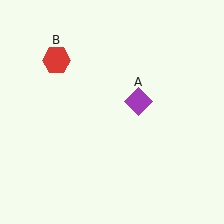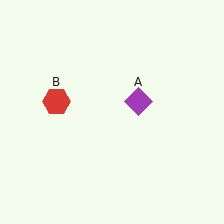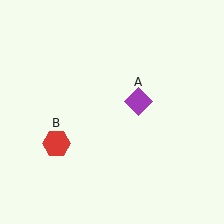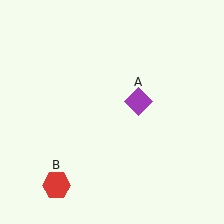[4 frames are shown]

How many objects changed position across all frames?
1 object changed position: red hexagon (object B).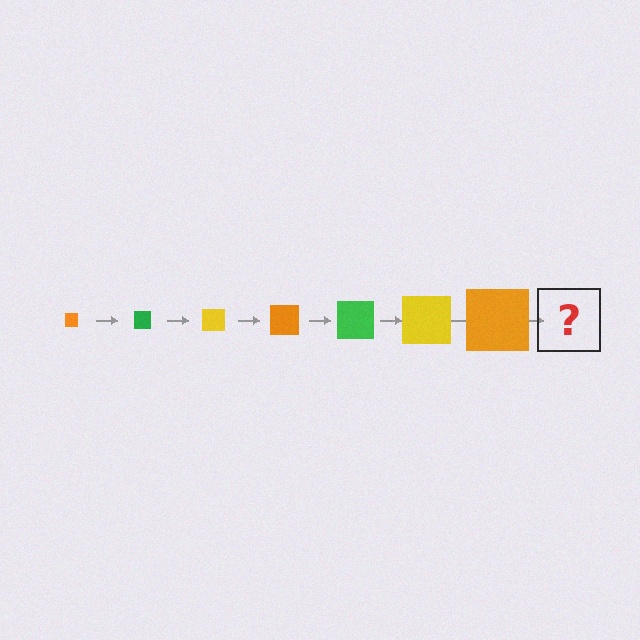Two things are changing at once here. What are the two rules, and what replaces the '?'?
The two rules are that the square grows larger each step and the color cycles through orange, green, and yellow. The '?' should be a green square, larger than the previous one.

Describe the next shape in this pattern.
It should be a green square, larger than the previous one.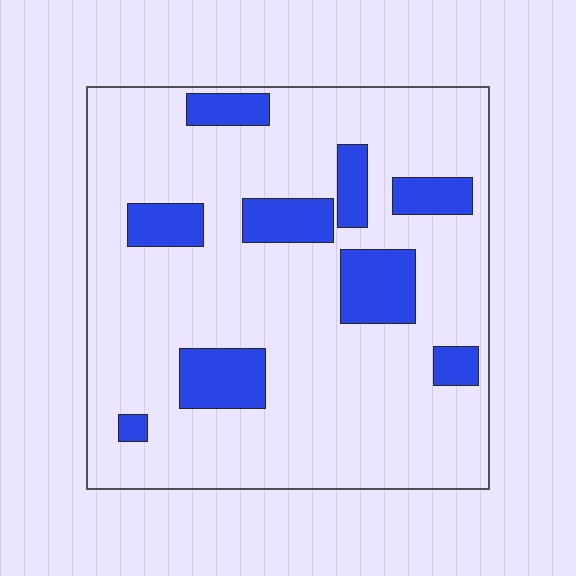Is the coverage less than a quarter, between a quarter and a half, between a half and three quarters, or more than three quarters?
Less than a quarter.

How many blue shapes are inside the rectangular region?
9.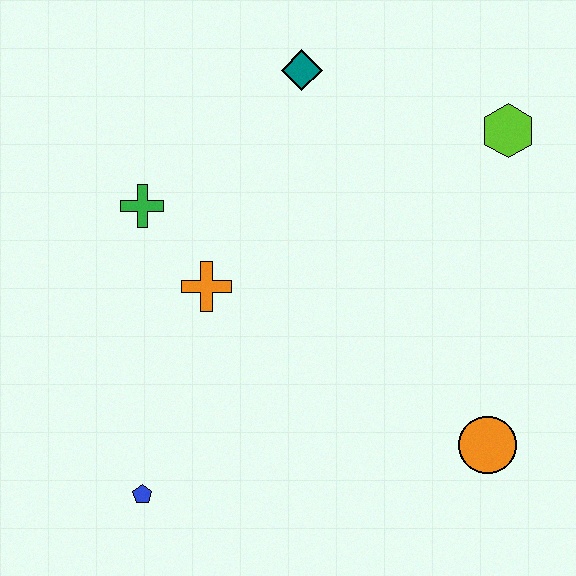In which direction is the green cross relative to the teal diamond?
The green cross is to the left of the teal diamond.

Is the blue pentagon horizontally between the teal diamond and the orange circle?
No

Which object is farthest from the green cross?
The orange circle is farthest from the green cross.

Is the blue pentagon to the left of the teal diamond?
Yes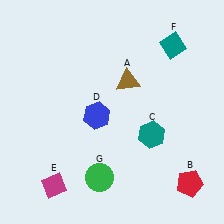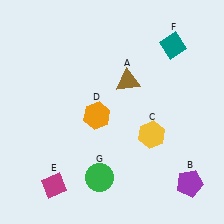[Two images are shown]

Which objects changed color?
B changed from red to purple. C changed from teal to yellow. D changed from blue to orange.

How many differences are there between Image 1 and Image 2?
There are 3 differences between the two images.